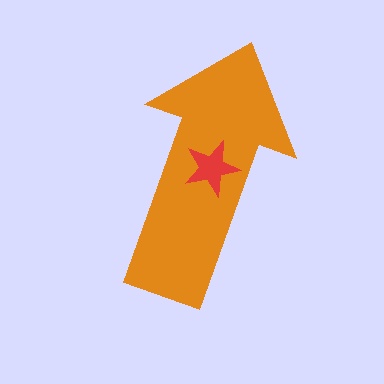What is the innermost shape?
The red star.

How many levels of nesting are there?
2.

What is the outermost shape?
The orange arrow.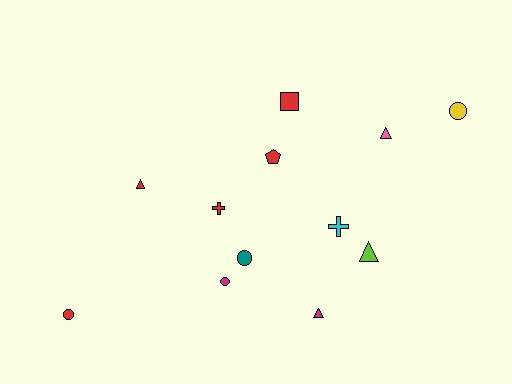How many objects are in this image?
There are 12 objects.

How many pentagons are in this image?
There is 1 pentagon.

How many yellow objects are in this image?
There is 1 yellow object.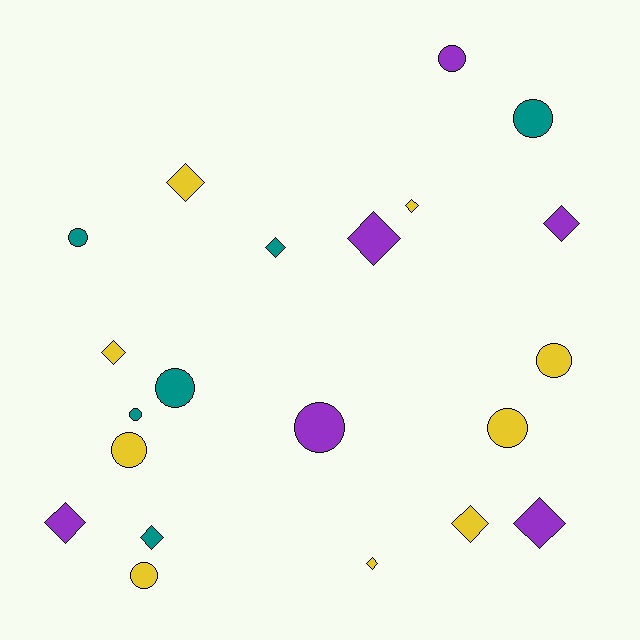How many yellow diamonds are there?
There are 5 yellow diamonds.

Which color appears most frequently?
Yellow, with 9 objects.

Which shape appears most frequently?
Diamond, with 11 objects.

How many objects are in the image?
There are 21 objects.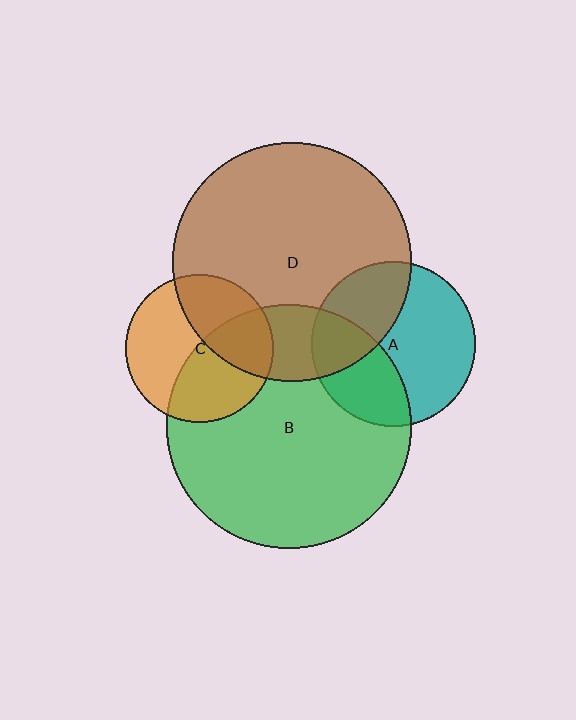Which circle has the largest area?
Circle B (green).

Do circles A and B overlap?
Yes.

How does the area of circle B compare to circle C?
Approximately 2.7 times.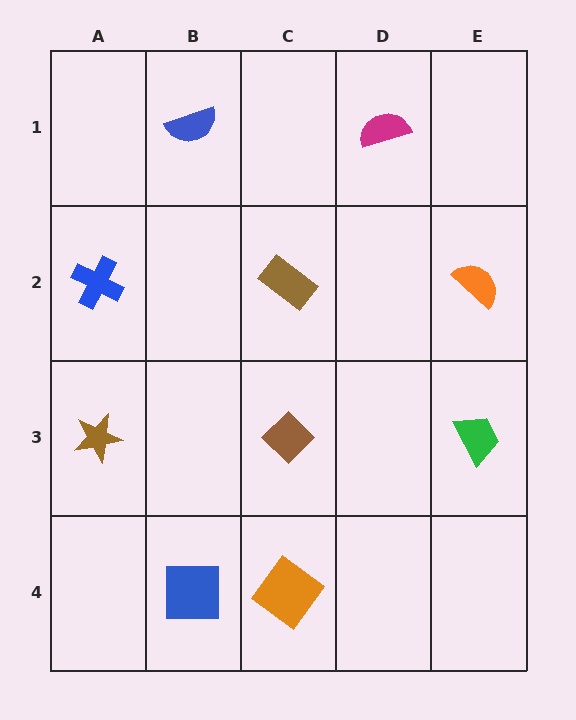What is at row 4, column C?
An orange diamond.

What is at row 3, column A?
A brown star.